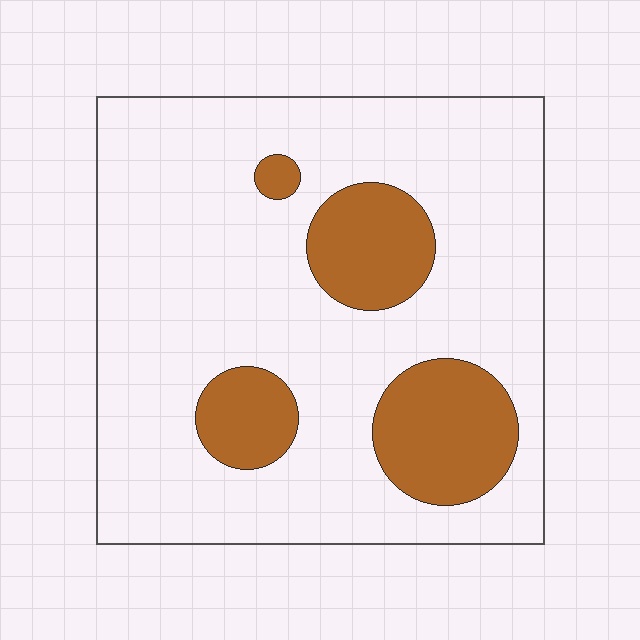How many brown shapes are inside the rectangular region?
4.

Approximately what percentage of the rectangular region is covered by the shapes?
Approximately 20%.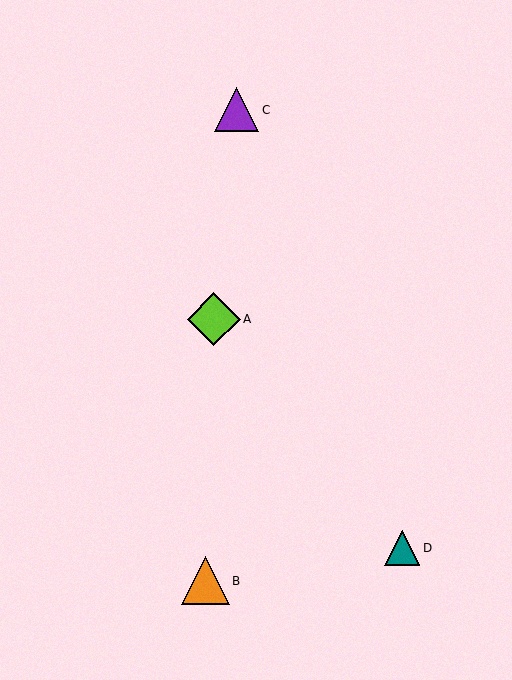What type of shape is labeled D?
Shape D is a teal triangle.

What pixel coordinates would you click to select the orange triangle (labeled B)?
Click at (205, 580) to select the orange triangle B.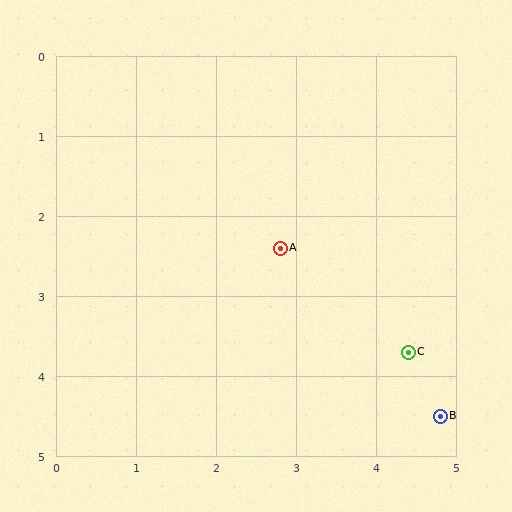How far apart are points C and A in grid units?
Points C and A are about 2.1 grid units apart.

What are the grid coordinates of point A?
Point A is at approximately (2.8, 2.4).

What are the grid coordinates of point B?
Point B is at approximately (4.8, 4.5).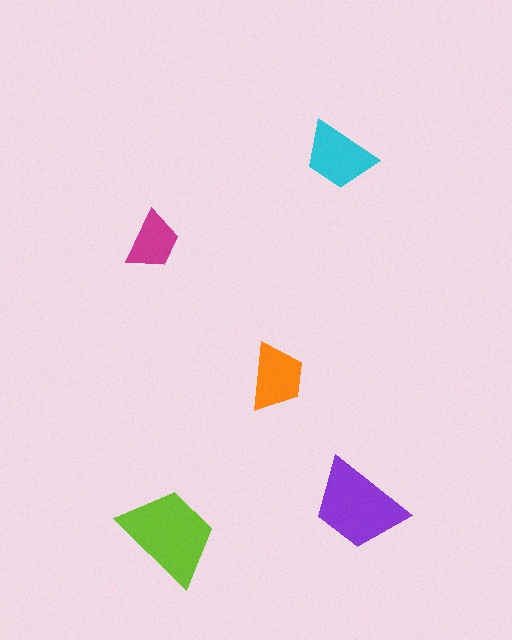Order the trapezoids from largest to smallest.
the lime one, the purple one, the cyan one, the orange one, the magenta one.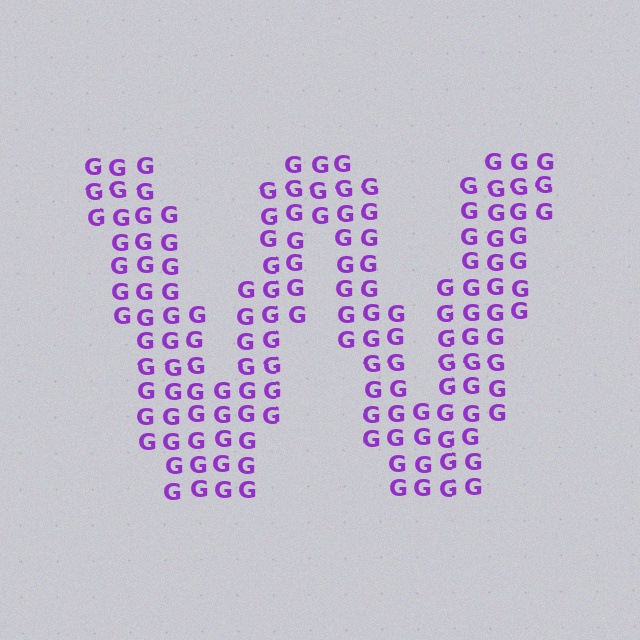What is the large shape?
The large shape is the letter W.